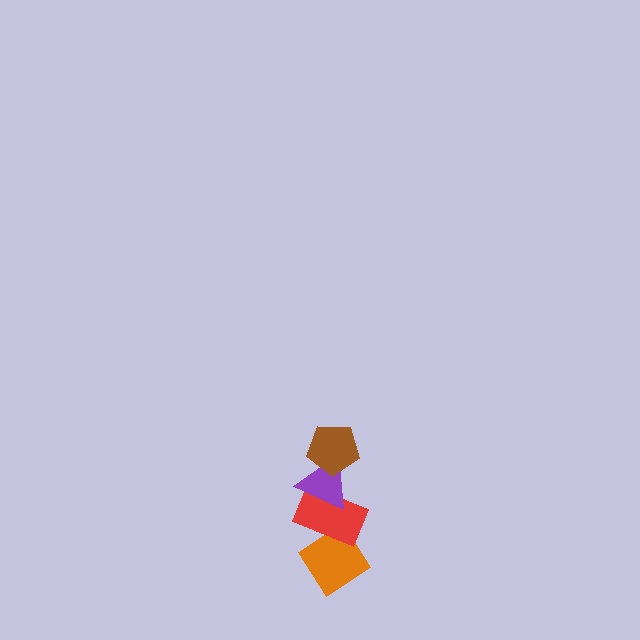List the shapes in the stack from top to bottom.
From top to bottom: the brown pentagon, the purple triangle, the red rectangle, the orange diamond.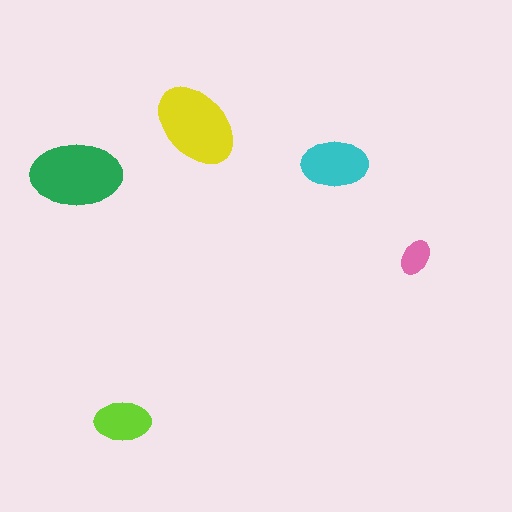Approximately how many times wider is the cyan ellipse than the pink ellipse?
About 2 times wider.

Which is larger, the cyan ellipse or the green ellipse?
The green one.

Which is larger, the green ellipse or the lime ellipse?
The green one.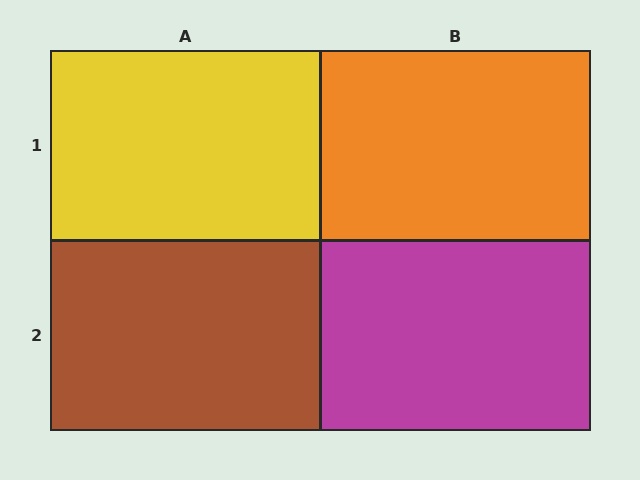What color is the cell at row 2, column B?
Magenta.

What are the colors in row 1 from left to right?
Yellow, orange.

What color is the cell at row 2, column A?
Brown.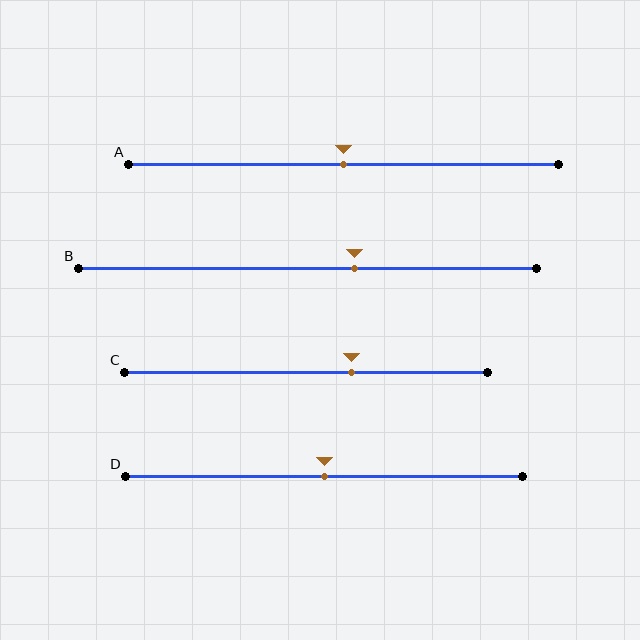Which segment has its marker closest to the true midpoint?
Segment A has its marker closest to the true midpoint.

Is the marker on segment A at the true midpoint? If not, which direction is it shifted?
Yes, the marker on segment A is at the true midpoint.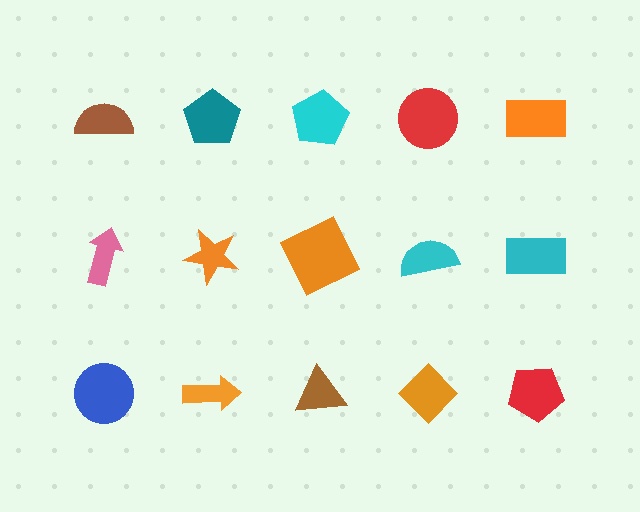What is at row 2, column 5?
A cyan rectangle.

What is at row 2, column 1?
A pink arrow.